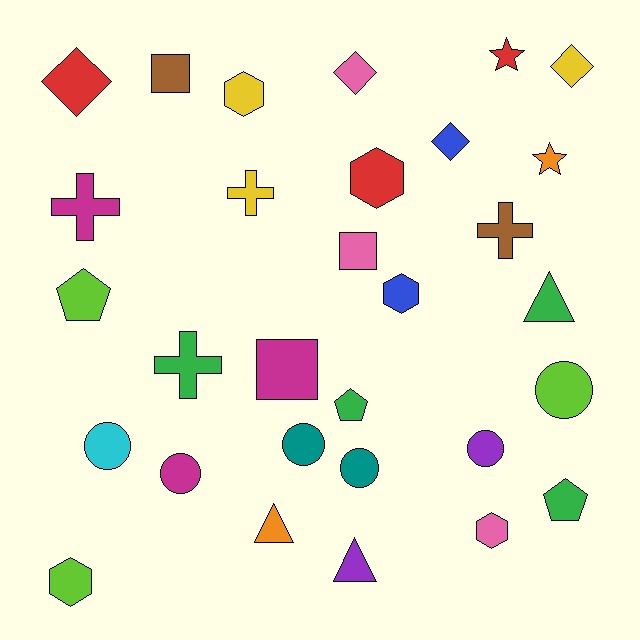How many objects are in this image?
There are 30 objects.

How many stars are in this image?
There are 2 stars.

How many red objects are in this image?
There are 3 red objects.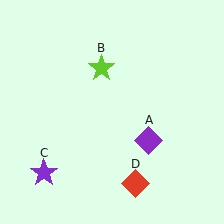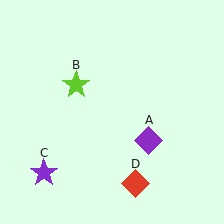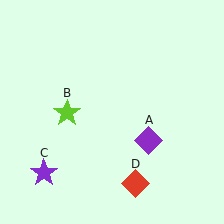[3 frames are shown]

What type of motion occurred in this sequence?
The lime star (object B) rotated counterclockwise around the center of the scene.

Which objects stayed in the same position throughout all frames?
Purple diamond (object A) and purple star (object C) and red diamond (object D) remained stationary.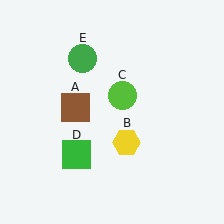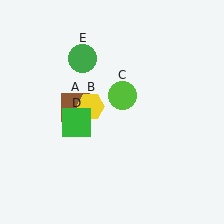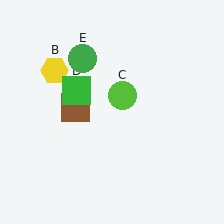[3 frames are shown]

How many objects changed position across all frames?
2 objects changed position: yellow hexagon (object B), green square (object D).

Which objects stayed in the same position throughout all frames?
Brown square (object A) and lime circle (object C) and green circle (object E) remained stationary.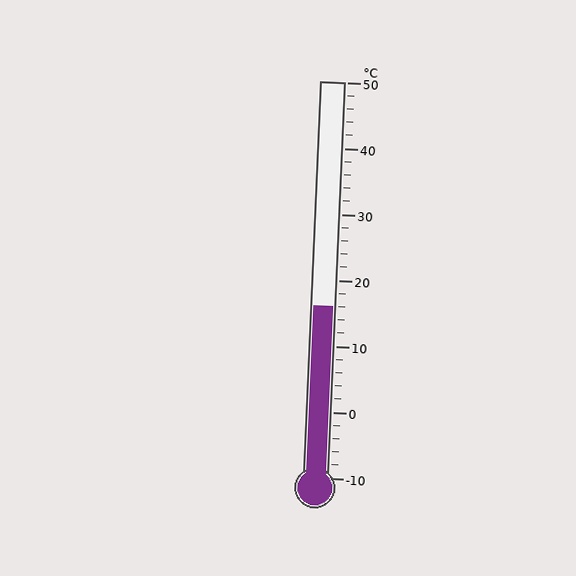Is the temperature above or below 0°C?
The temperature is above 0°C.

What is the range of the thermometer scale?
The thermometer scale ranges from -10°C to 50°C.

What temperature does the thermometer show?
The thermometer shows approximately 16°C.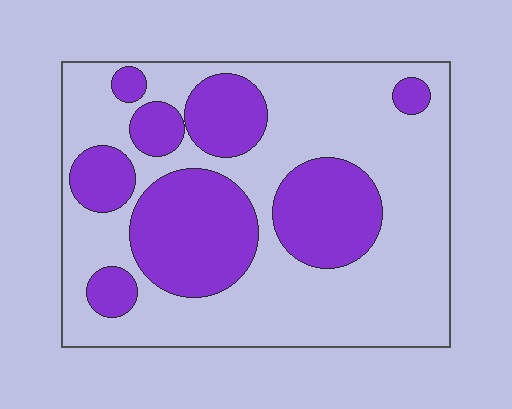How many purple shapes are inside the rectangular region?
8.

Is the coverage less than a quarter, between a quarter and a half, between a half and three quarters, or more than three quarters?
Between a quarter and a half.